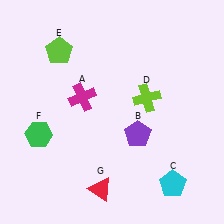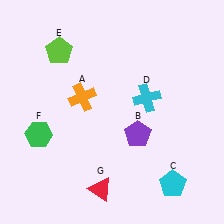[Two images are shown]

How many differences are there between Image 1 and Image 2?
There are 2 differences between the two images.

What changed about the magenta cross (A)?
In Image 1, A is magenta. In Image 2, it changed to orange.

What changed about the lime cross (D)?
In Image 1, D is lime. In Image 2, it changed to cyan.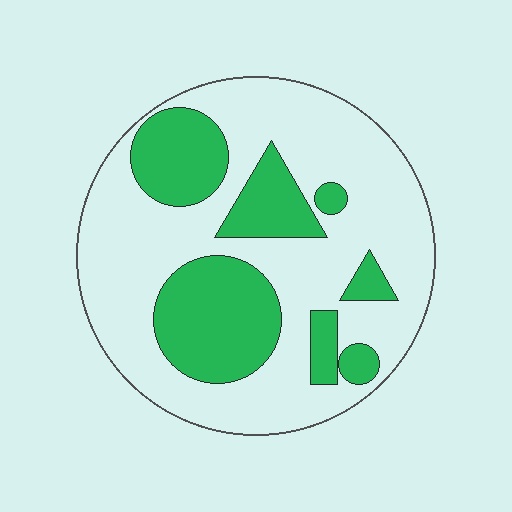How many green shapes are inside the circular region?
7.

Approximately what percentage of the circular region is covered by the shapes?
Approximately 30%.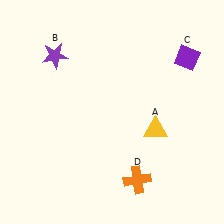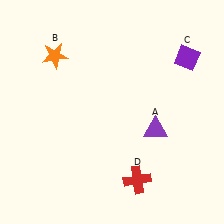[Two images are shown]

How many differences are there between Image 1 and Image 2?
There are 3 differences between the two images.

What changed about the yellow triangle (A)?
In Image 1, A is yellow. In Image 2, it changed to purple.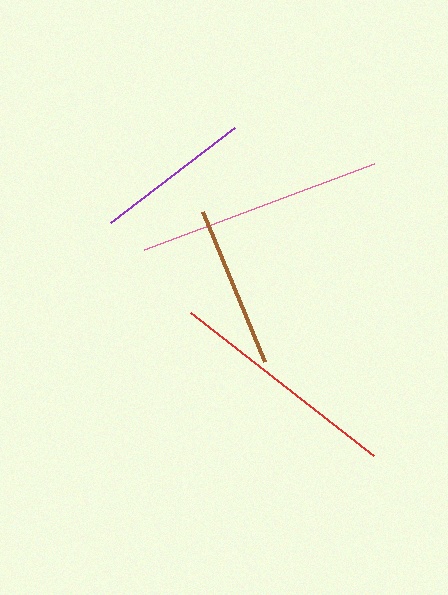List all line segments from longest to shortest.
From longest to shortest: pink, red, brown, purple.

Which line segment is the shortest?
The purple line is the shortest at approximately 156 pixels.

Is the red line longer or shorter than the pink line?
The pink line is longer than the red line.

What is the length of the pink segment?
The pink segment is approximately 246 pixels long.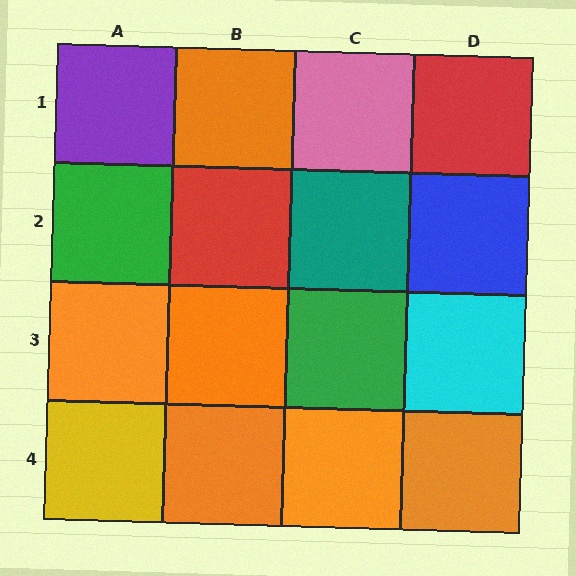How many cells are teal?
1 cell is teal.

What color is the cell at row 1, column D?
Red.